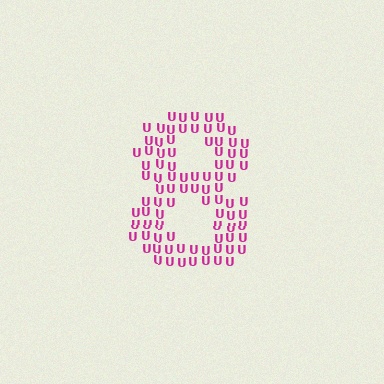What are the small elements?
The small elements are letter U's.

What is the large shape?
The large shape is the digit 8.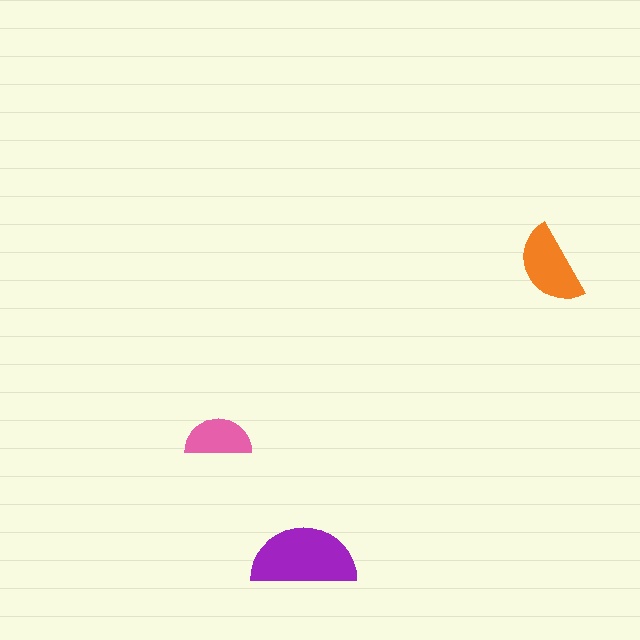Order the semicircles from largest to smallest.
the purple one, the orange one, the pink one.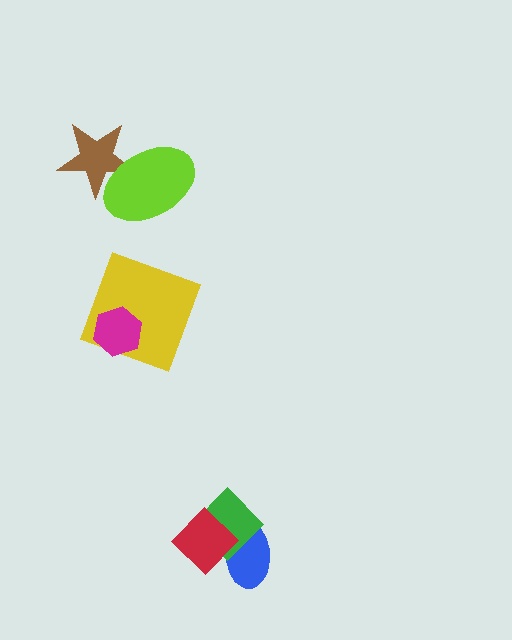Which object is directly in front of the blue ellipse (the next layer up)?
The green diamond is directly in front of the blue ellipse.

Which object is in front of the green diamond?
The red diamond is in front of the green diamond.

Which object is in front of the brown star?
The lime ellipse is in front of the brown star.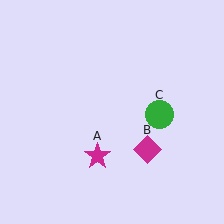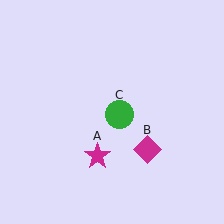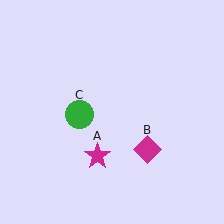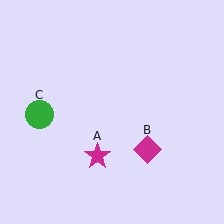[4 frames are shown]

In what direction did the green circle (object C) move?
The green circle (object C) moved left.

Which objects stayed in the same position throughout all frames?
Magenta star (object A) and magenta diamond (object B) remained stationary.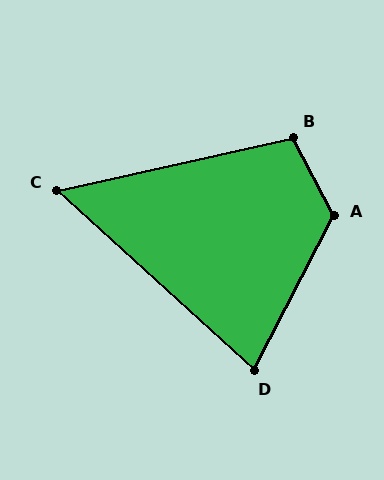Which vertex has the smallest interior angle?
C, at approximately 55 degrees.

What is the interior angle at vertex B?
Approximately 105 degrees (obtuse).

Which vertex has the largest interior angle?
A, at approximately 125 degrees.